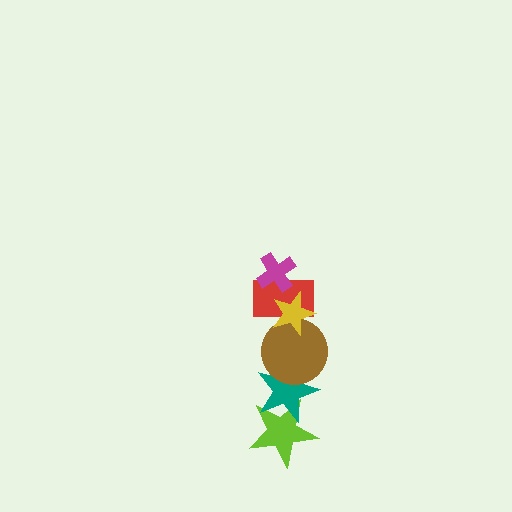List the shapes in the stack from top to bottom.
From top to bottom: the magenta cross, the yellow star, the red rectangle, the brown circle, the teal star, the lime star.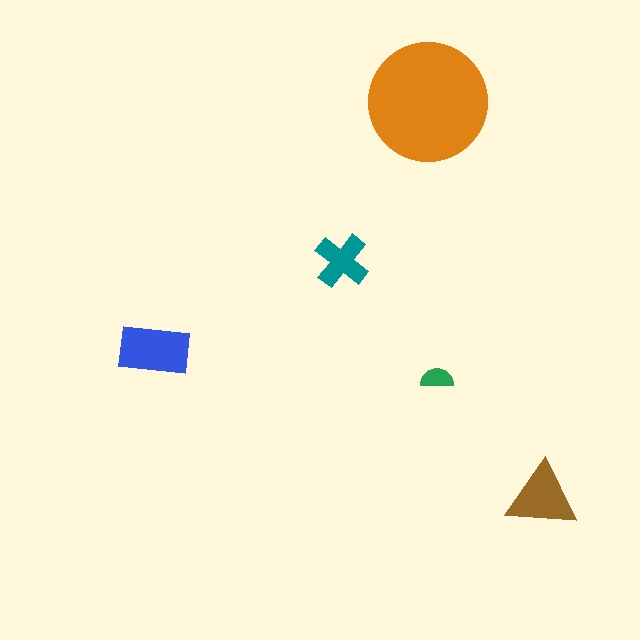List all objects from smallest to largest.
The green semicircle, the teal cross, the brown triangle, the blue rectangle, the orange circle.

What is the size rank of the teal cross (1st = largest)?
4th.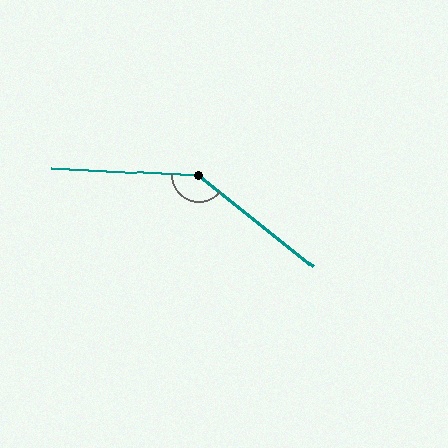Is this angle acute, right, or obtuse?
It is obtuse.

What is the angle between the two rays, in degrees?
Approximately 144 degrees.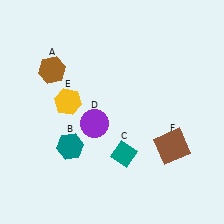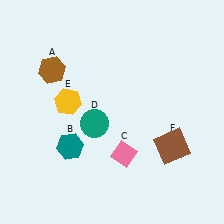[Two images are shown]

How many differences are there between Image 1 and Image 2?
There are 2 differences between the two images.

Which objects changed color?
C changed from teal to pink. D changed from purple to teal.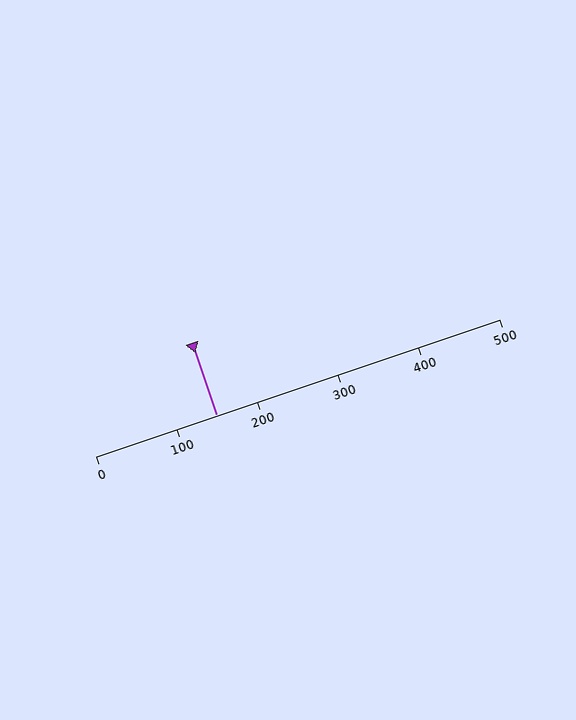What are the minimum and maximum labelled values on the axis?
The axis runs from 0 to 500.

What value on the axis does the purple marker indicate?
The marker indicates approximately 150.